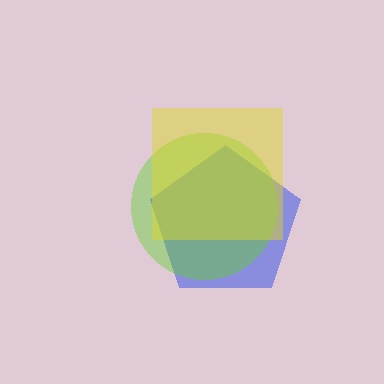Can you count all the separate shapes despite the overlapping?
Yes, there are 3 separate shapes.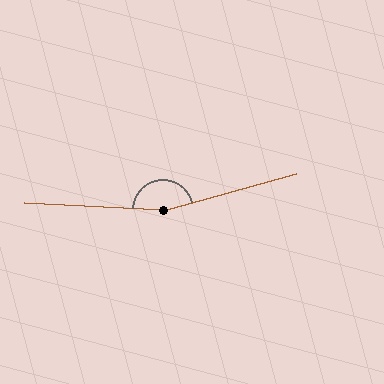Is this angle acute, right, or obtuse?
It is obtuse.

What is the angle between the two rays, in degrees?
Approximately 161 degrees.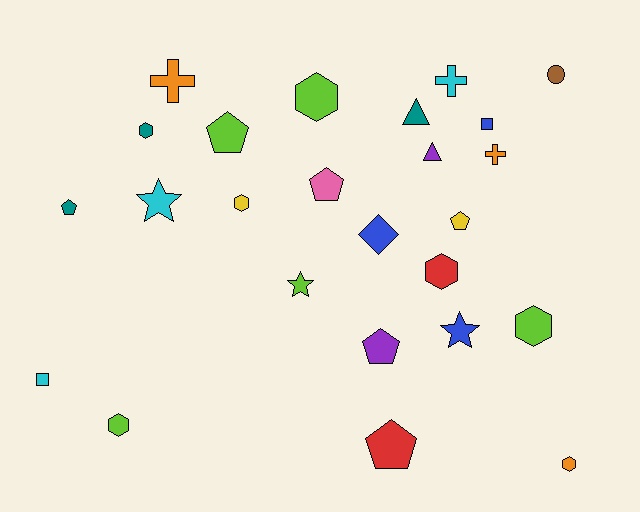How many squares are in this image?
There are 2 squares.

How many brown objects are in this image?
There is 1 brown object.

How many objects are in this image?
There are 25 objects.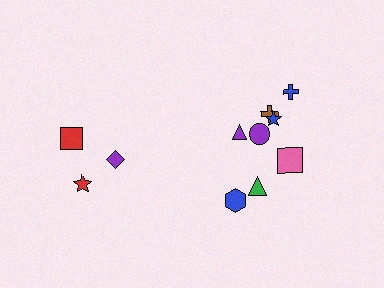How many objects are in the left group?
There are 3 objects.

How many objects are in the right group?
There are 8 objects.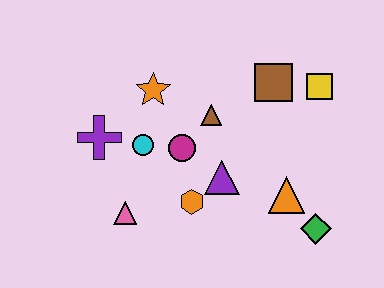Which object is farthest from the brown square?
The pink triangle is farthest from the brown square.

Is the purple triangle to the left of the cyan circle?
No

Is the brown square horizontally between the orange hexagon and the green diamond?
Yes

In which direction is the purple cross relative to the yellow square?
The purple cross is to the left of the yellow square.